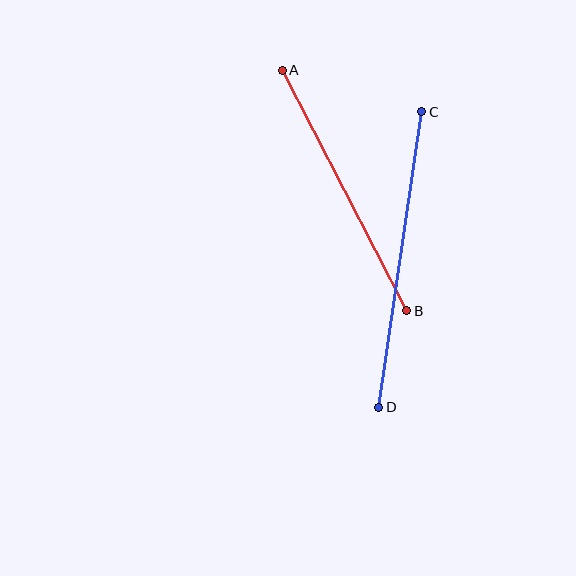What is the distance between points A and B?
The distance is approximately 271 pixels.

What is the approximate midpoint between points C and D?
The midpoint is at approximately (400, 259) pixels.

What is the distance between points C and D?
The distance is approximately 299 pixels.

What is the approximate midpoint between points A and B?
The midpoint is at approximately (344, 190) pixels.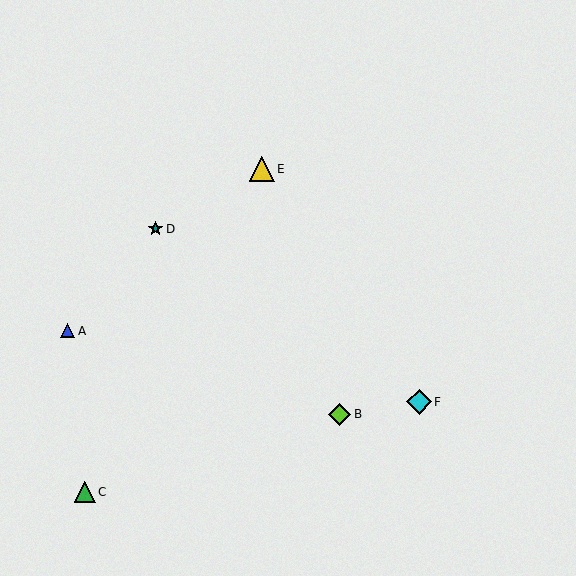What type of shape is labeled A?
Shape A is a blue triangle.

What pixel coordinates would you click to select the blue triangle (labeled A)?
Click at (68, 331) to select the blue triangle A.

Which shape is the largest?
The yellow triangle (labeled E) is the largest.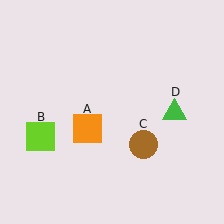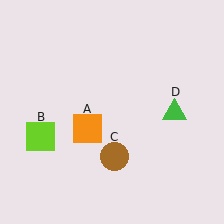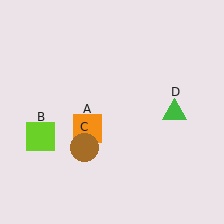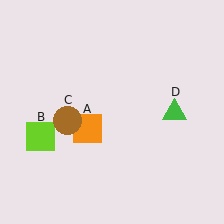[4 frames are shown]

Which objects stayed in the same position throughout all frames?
Orange square (object A) and lime square (object B) and green triangle (object D) remained stationary.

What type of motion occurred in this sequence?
The brown circle (object C) rotated clockwise around the center of the scene.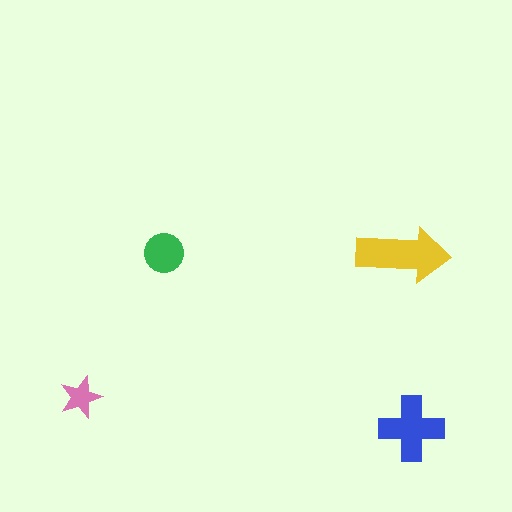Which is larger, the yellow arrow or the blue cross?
The yellow arrow.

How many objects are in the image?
There are 4 objects in the image.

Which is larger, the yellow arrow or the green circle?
The yellow arrow.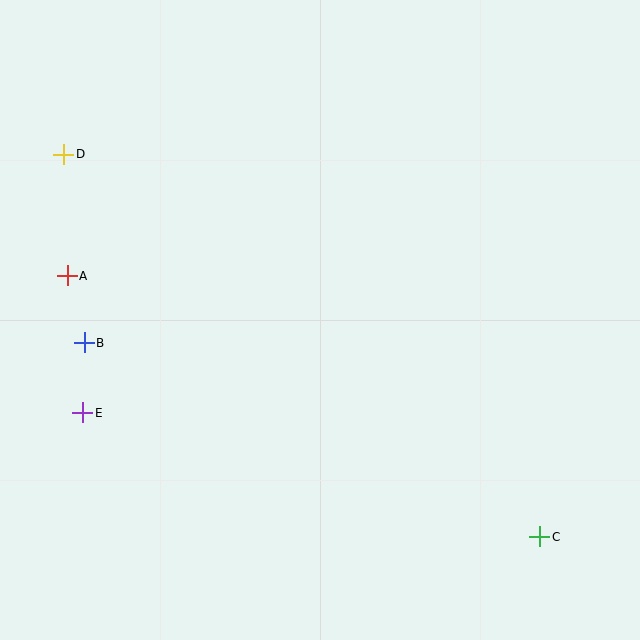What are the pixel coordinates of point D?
Point D is at (64, 154).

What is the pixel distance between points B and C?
The distance between B and C is 495 pixels.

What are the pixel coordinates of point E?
Point E is at (83, 413).